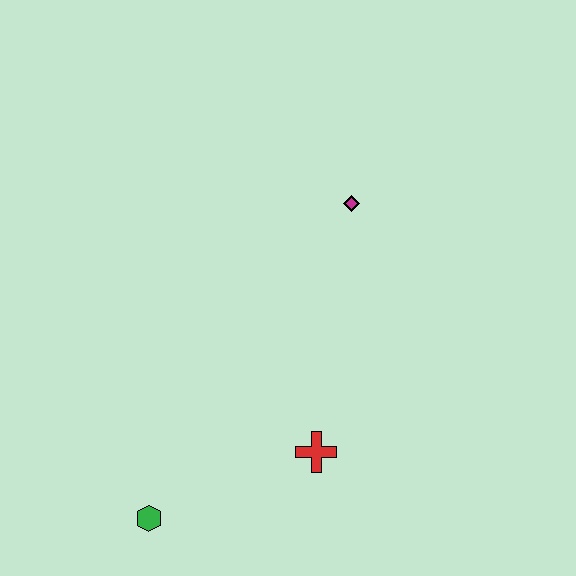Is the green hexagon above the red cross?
No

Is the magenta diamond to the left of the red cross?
No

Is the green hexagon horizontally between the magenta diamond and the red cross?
No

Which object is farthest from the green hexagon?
The magenta diamond is farthest from the green hexagon.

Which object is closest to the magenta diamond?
The red cross is closest to the magenta diamond.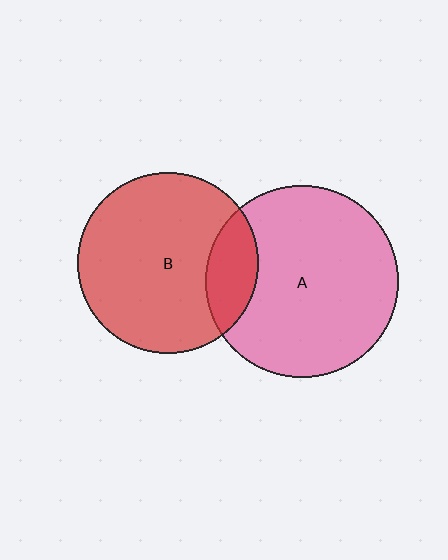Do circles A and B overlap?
Yes.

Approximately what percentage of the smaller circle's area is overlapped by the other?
Approximately 20%.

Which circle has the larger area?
Circle A (pink).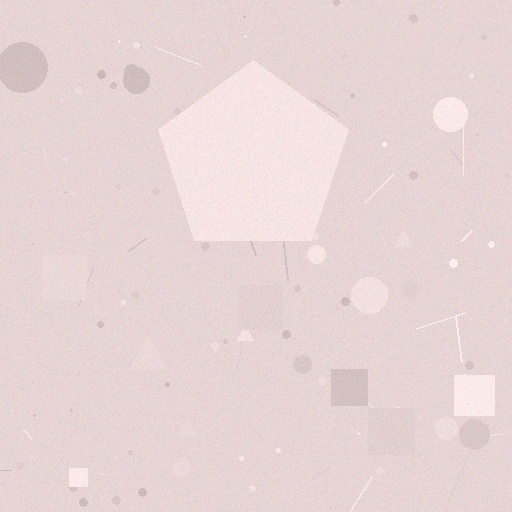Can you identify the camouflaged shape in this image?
The camouflaged shape is a pentagon.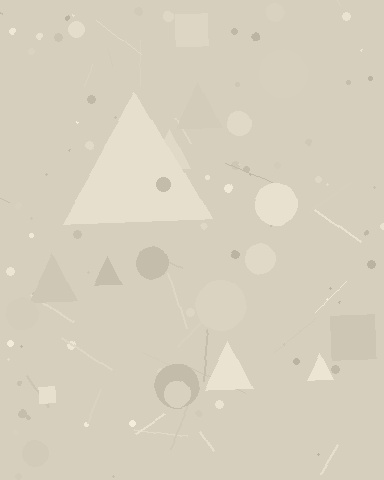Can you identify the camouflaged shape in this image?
The camouflaged shape is a triangle.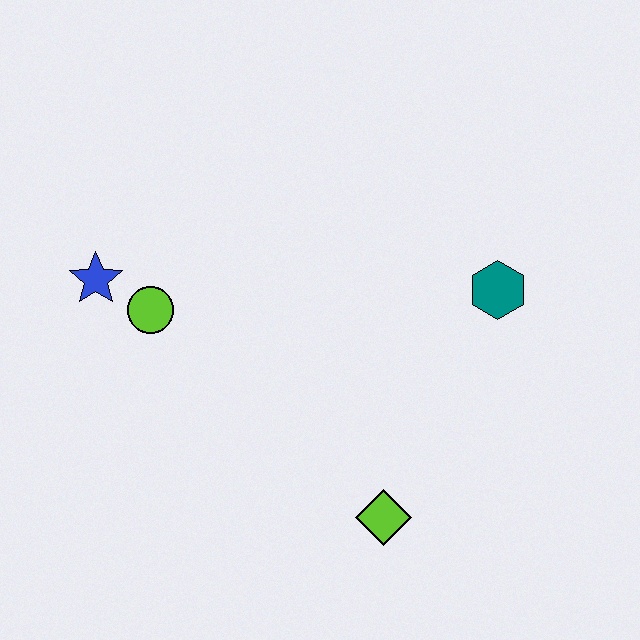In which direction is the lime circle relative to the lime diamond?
The lime circle is to the left of the lime diamond.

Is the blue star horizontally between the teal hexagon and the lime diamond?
No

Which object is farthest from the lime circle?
The teal hexagon is farthest from the lime circle.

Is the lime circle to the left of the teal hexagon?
Yes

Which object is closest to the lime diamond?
The teal hexagon is closest to the lime diamond.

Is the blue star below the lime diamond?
No